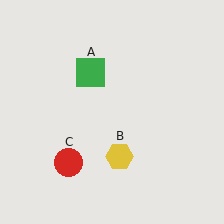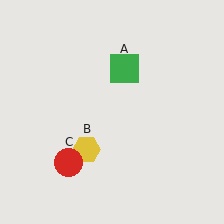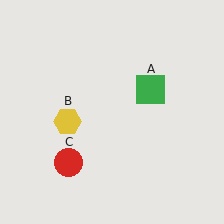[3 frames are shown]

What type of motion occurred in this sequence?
The green square (object A), yellow hexagon (object B) rotated clockwise around the center of the scene.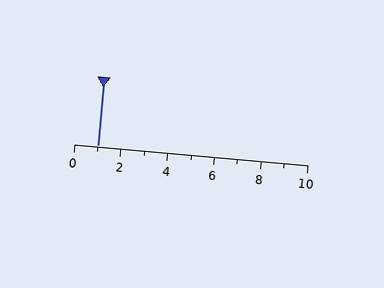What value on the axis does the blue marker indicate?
The marker indicates approximately 1.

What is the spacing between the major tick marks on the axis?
The major ticks are spaced 2 apart.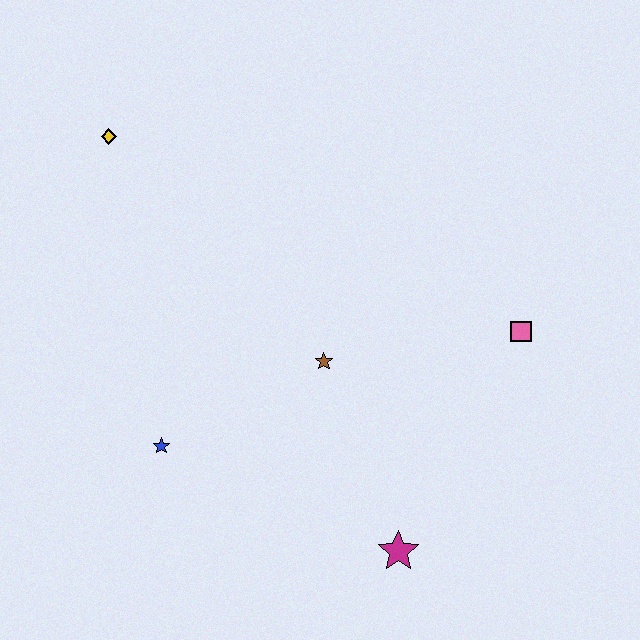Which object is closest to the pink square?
The brown star is closest to the pink square.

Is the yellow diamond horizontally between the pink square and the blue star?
No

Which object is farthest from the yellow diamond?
The magenta star is farthest from the yellow diamond.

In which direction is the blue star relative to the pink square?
The blue star is to the left of the pink square.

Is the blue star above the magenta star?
Yes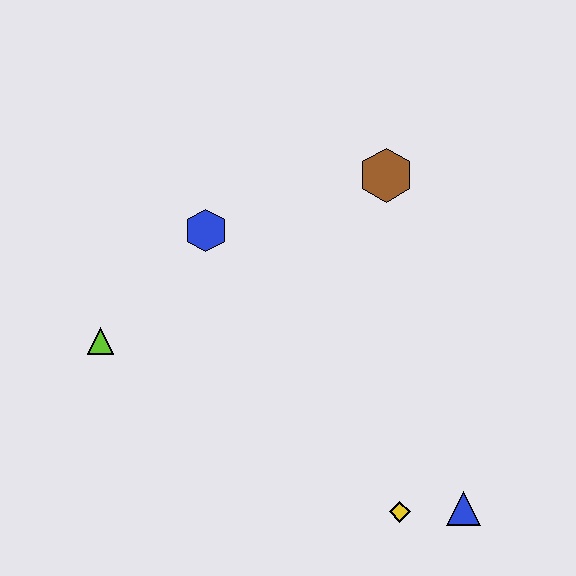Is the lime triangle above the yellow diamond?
Yes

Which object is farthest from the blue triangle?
The lime triangle is farthest from the blue triangle.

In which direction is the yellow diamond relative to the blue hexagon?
The yellow diamond is below the blue hexagon.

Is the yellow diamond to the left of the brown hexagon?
No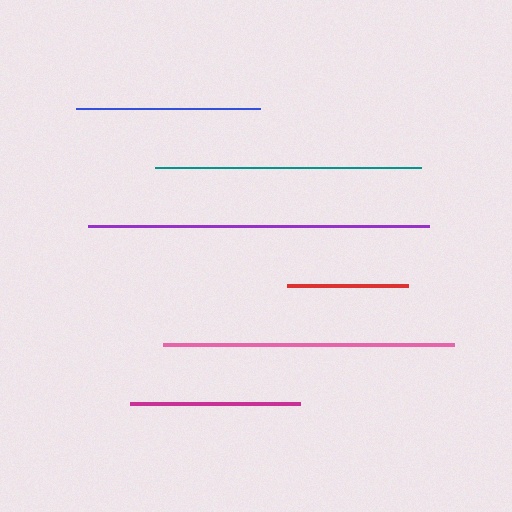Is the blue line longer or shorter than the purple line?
The purple line is longer than the blue line.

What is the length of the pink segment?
The pink segment is approximately 291 pixels long.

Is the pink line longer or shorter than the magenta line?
The pink line is longer than the magenta line.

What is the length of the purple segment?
The purple segment is approximately 341 pixels long.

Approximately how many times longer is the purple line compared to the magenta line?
The purple line is approximately 2.0 times the length of the magenta line.